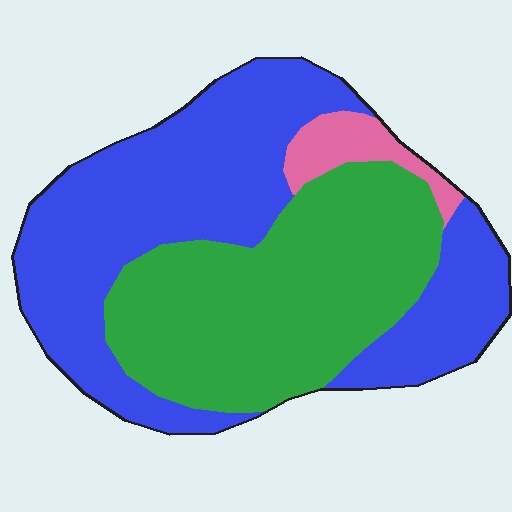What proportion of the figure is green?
Green takes up about two fifths (2/5) of the figure.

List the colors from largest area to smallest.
From largest to smallest: blue, green, pink.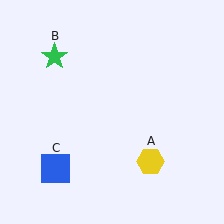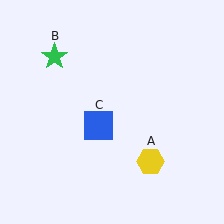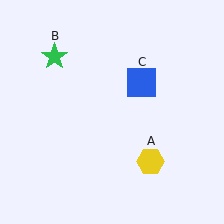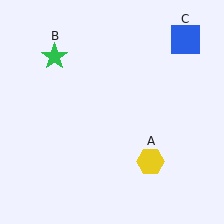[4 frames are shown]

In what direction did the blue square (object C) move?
The blue square (object C) moved up and to the right.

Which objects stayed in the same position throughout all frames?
Yellow hexagon (object A) and green star (object B) remained stationary.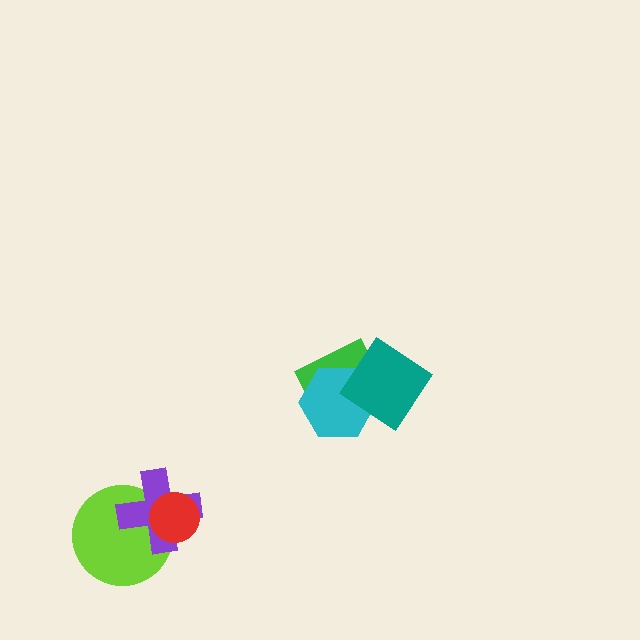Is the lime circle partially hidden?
Yes, it is partially covered by another shape.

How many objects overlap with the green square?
2 objects overlap with the green square.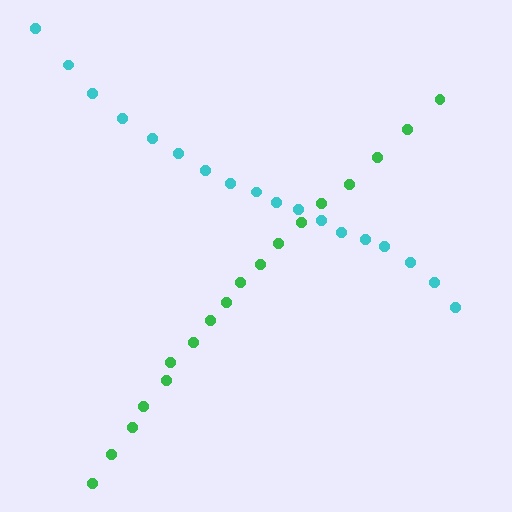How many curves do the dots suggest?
There are 2 distinct paths.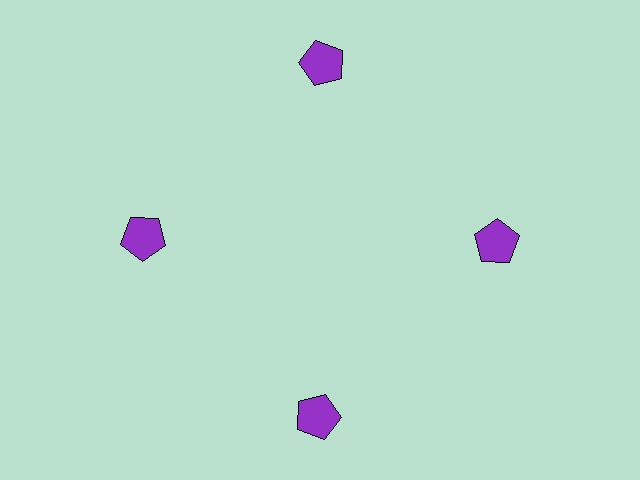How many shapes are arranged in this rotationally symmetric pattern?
There are 4 shapes, arranged in 4 groups of 1.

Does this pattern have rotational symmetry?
Yes, this pattern has 4-fold rotational symmetry. It looks the same after rotating 90 degrees around the center.